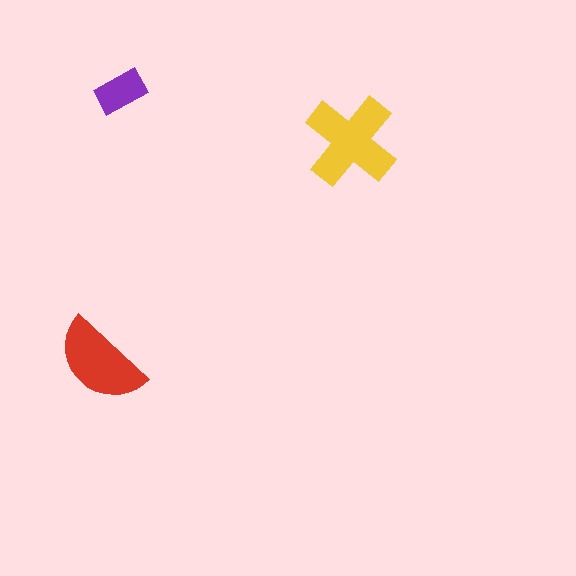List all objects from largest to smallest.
The yellow cross, the red semicircle, the purple rectangle.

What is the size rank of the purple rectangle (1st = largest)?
3rd.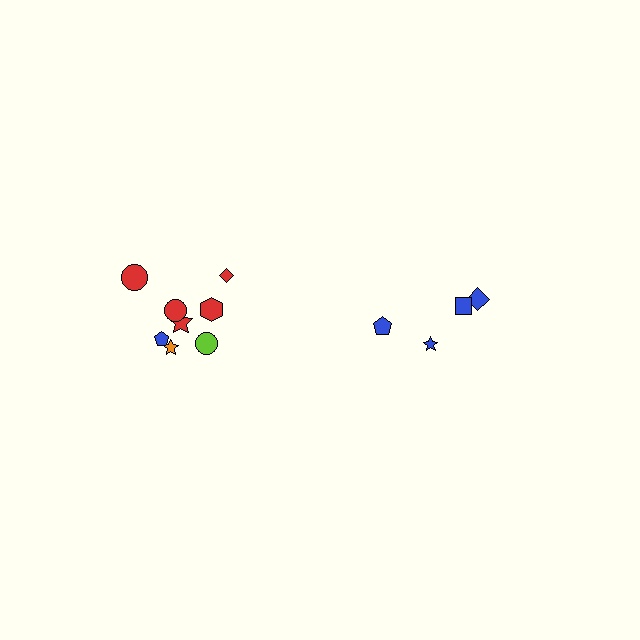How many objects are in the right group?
There are 4 objects.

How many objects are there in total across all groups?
There are 12 objects.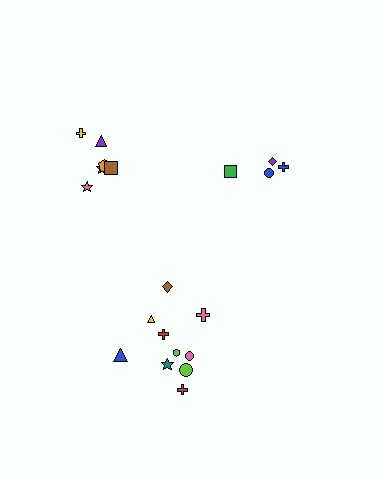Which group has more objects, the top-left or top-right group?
The top-left group.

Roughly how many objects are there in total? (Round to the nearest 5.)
Roughly 20 objects in total.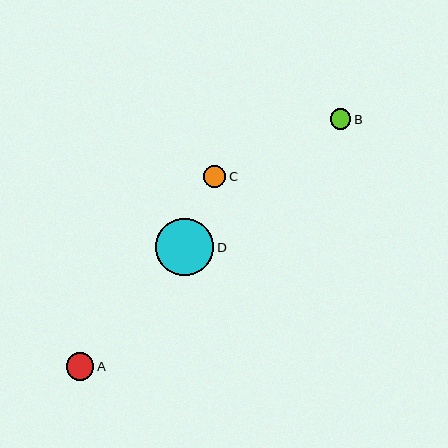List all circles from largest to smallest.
From largest to smallest: D, A, C, B.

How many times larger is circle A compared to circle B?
Circle A is approximately 1.4 times the size of circle B.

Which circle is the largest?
Circle D is the largest with a size of approximately 58 pixels.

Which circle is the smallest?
Circle B is the smallest with a size of approximately 20 pixels.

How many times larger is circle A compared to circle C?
Circle A is approximately 1.2 times the size of circle C.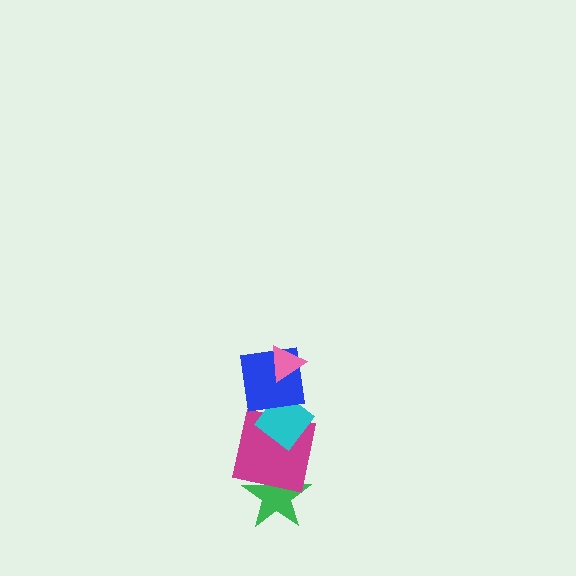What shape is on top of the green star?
The magenta square is on top of the green star.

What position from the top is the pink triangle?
The pink triangle is 1st from the top.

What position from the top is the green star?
The green star is 5th from the top.